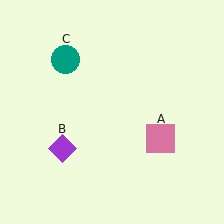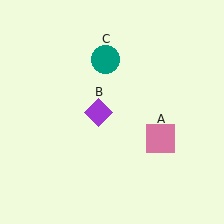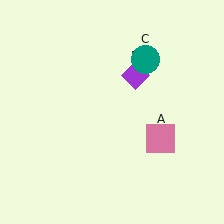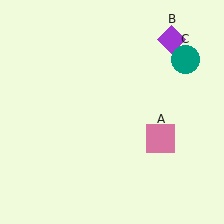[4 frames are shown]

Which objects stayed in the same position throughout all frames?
Pink square (object A) remained stationary.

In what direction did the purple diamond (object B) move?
The purple diamond (object B) moved up and to the right.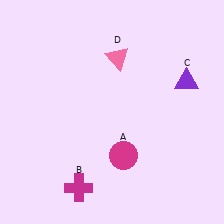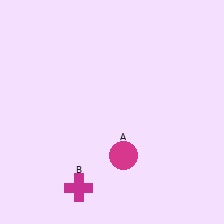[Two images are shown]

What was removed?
The pink triangle (D), the purple triangle (C) were removed in Image 2.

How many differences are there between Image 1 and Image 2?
There are 2 differences between the two images.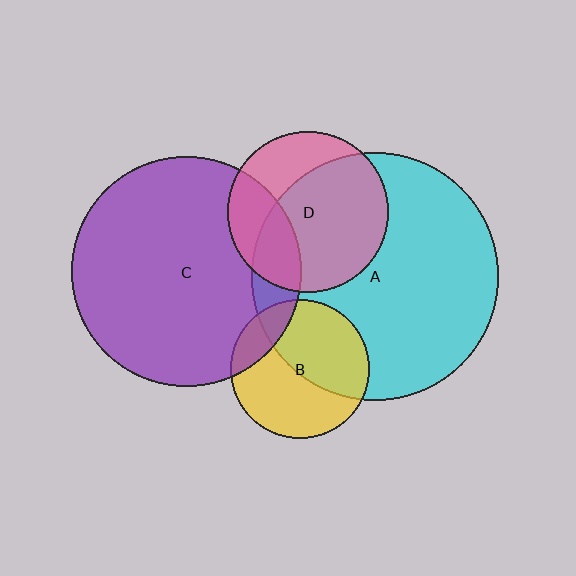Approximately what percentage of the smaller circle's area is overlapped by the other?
Approximately 65%.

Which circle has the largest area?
Circle A (cyan).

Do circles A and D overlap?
Yes.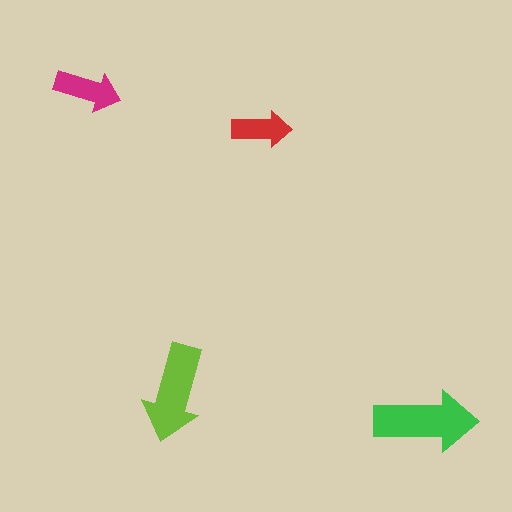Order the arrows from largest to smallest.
the green one, the lime one, the magenta one, the red one.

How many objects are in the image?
There are 4 objects in the image.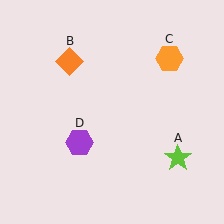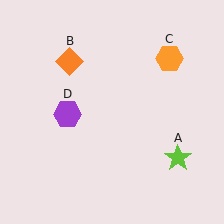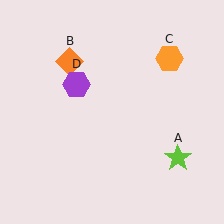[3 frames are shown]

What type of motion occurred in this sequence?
The purple hexagon (object D) rotated clockwise around the center of the scene.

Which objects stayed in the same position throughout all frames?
Lime star (object A) and orange diamond (object B) and orange hexagon (object C) remained stationary.